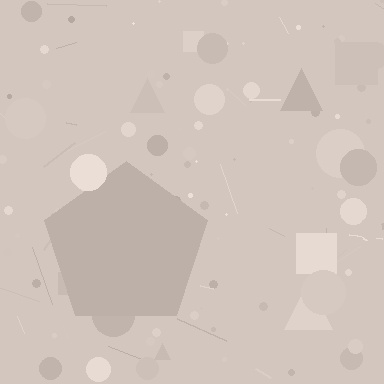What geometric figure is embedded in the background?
A pentagon is embedded in the background.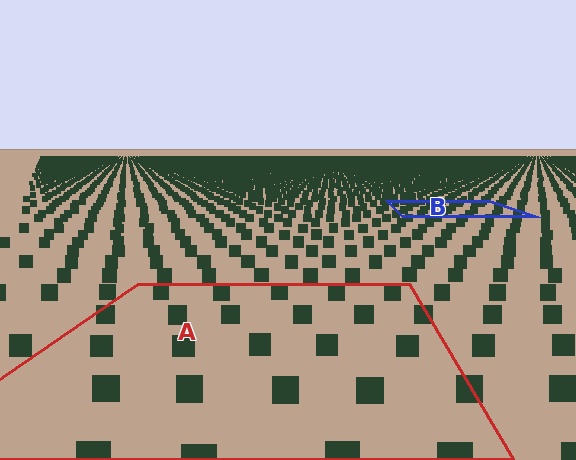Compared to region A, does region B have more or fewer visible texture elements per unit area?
Region B has more texture elements per unit area — they are packed more densely because it is farther away.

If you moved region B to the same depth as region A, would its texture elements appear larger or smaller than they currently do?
They would appear larger. At a closer depth, the same texture elements are projected at a bigger on-screen size.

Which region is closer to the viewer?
Region A is closer. The texture elements there are larger and more spread out.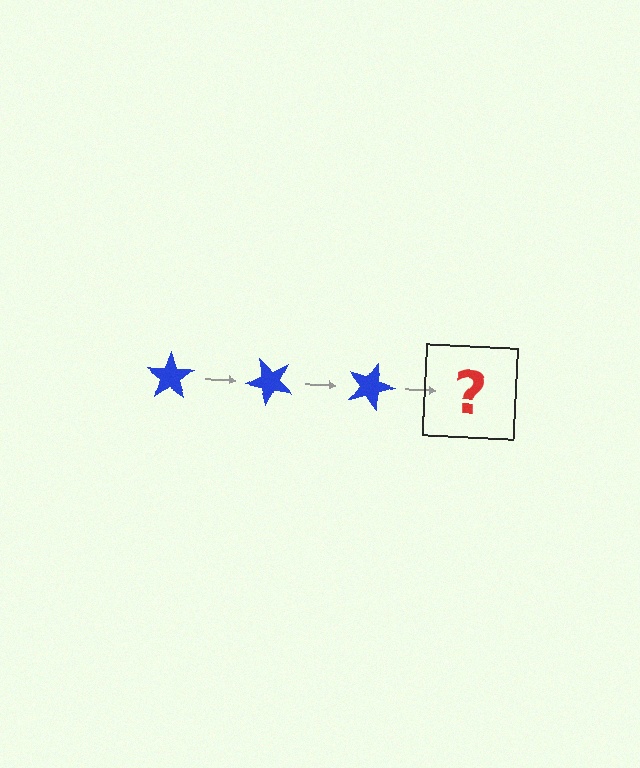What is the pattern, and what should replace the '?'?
The pattern is that the star rotates 45 degrees each step. The '?' should be a blue star rotated 135 degrees.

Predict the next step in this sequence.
The next step is a blue star rotated 135 degrees.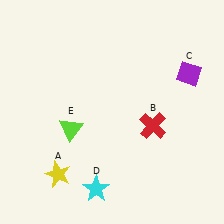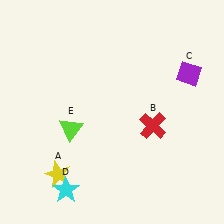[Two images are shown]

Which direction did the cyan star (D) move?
The cyan star (D) moved left.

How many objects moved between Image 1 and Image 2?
1 object moved between the two images.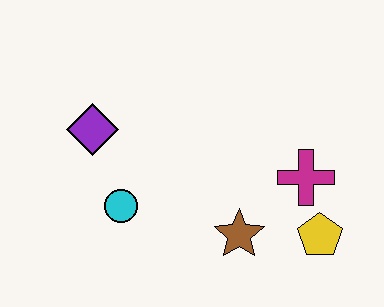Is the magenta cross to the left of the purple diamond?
No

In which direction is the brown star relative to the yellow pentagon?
The brown star is to the left of the yellow pentagon.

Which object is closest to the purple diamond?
The cyan circle is closest to the purple diamond.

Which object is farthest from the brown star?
The purple diamond is farthest from the brown star.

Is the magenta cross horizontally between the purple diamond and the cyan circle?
No